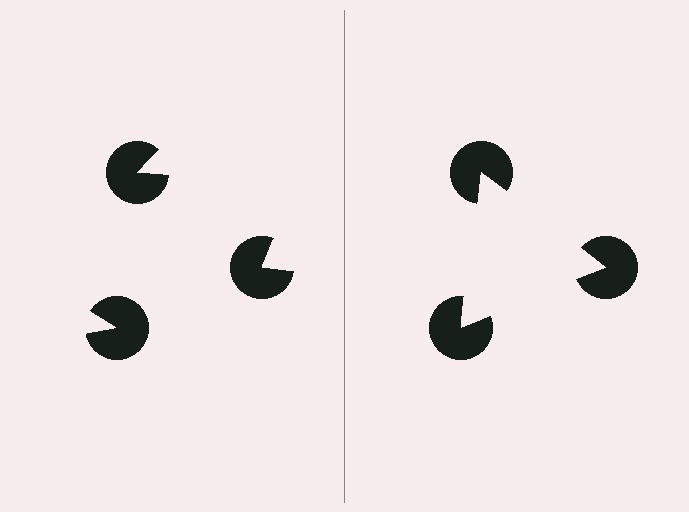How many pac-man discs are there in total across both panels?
6 — 3 on each side.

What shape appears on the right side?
An illusory triangle.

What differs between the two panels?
The pac-man discs are positioned identically on both sides; only the wedge orientations differ. On the right they align to a triangle; on the left they are misaligned.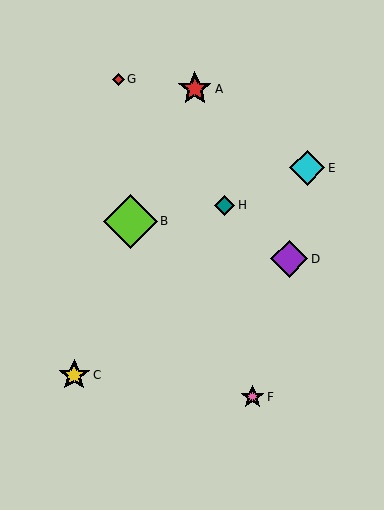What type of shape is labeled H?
Shape H is a teal diamond.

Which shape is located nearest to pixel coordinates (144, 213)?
The lime diamond (labeled B) at (130, 221) is nearest to that location.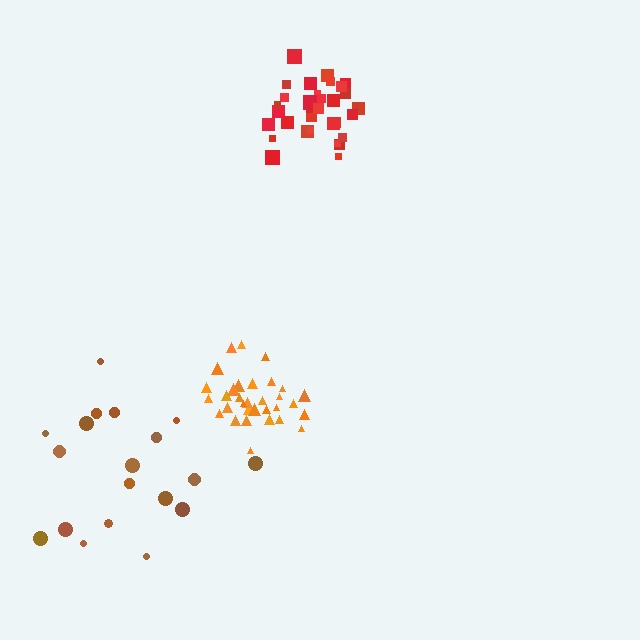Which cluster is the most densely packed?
Red.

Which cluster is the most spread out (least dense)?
Brown.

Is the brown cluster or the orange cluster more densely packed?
Orange.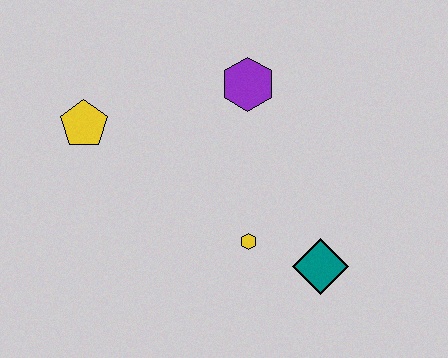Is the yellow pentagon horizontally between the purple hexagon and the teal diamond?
No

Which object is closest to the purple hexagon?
The yellow hexagon is closest to the purple hexagon.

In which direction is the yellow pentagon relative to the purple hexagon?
The yellow pentagon is to the left of the purple hexagon.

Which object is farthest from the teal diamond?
The yellow pentagon is farthest from the teal diamond.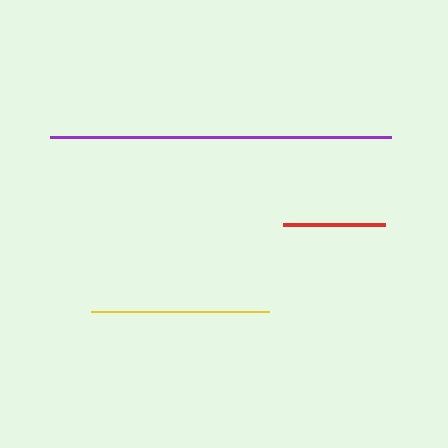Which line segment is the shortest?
The red line is the shortest at approximately 102 pixels.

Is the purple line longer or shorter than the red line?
The purple line is longer than the red line.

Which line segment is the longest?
The purple line is the longest at approximately 341 pixels.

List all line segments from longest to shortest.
From longest to shortest: purple, yellow, red.